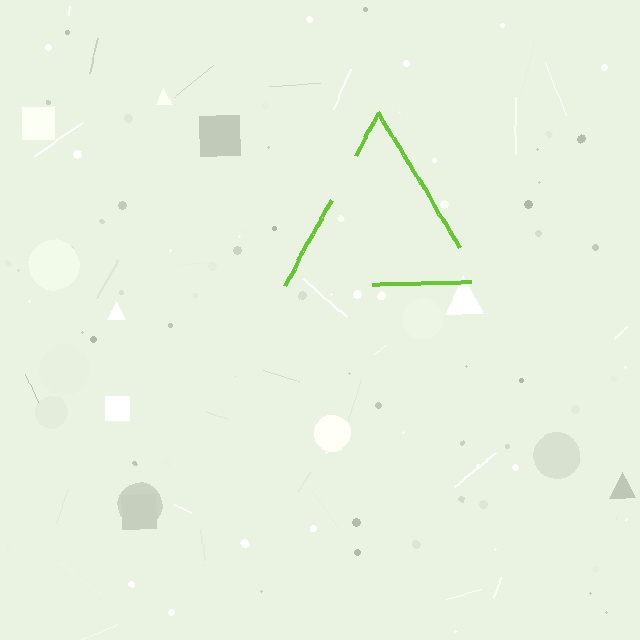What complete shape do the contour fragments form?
The contour fragments form a triangle.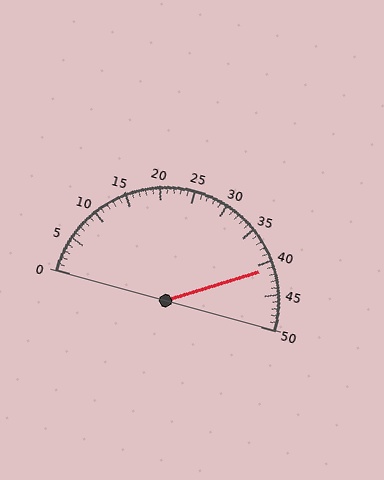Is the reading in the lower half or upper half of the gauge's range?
The reading is in the upper half of the range (0 to 50).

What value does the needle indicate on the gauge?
The needle indicates approximately 41.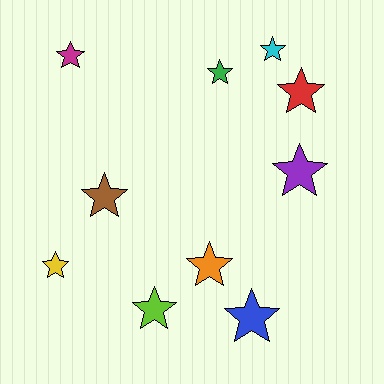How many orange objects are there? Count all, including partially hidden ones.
There is 1 orange object.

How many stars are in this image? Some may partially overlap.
There are 10 stars.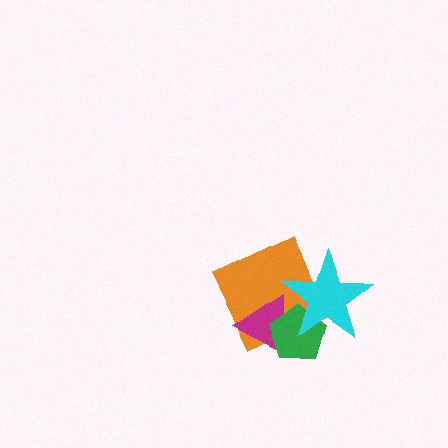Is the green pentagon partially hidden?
Yes, it is partially covered by another shape.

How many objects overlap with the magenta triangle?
3 objects overlap with the magenta triangle.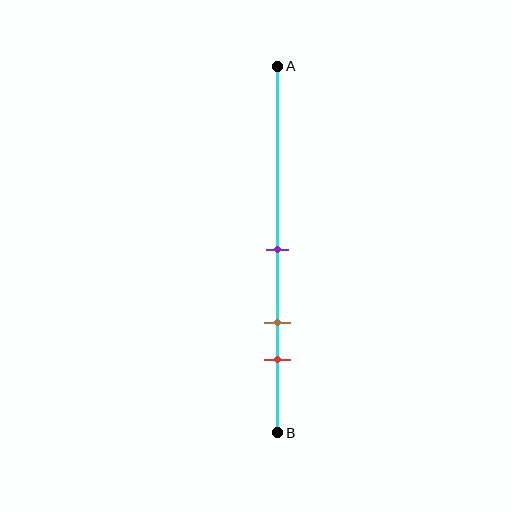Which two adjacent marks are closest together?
The brown and red marks are the closest adjacent pair.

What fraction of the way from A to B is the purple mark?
The purple mark is approximately 50% (0.5) of the way from A to B.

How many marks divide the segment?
There are 3 marks dividing the segment.